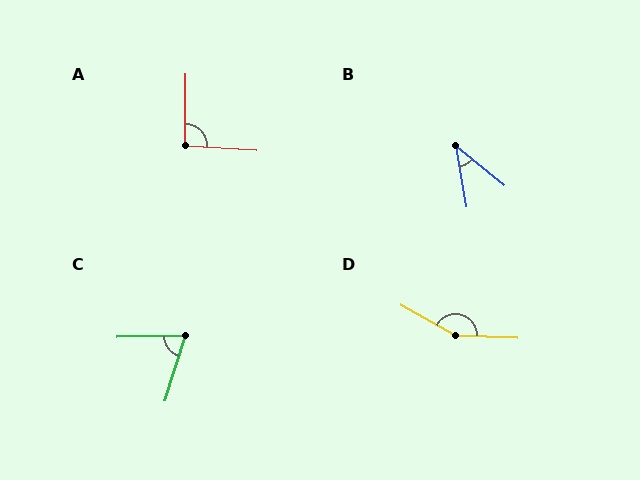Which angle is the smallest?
B, at approximately 41 degrees.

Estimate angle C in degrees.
Approximately 71 degrees.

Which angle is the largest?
D, at approximately 153 degrees.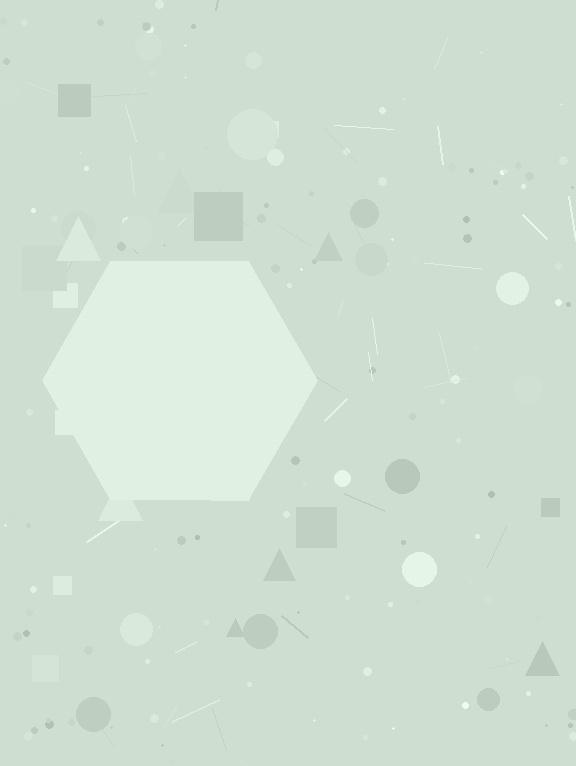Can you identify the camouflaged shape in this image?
The camouflaged shape is a hexagon.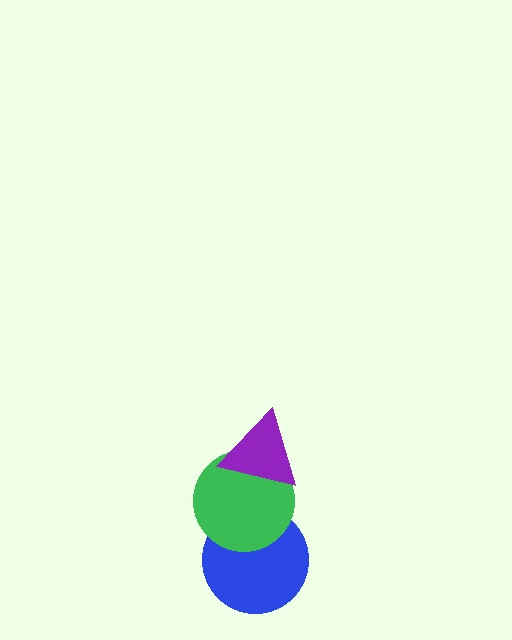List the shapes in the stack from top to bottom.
From top to bottom: the purple triangle, the green circle, the blue circle.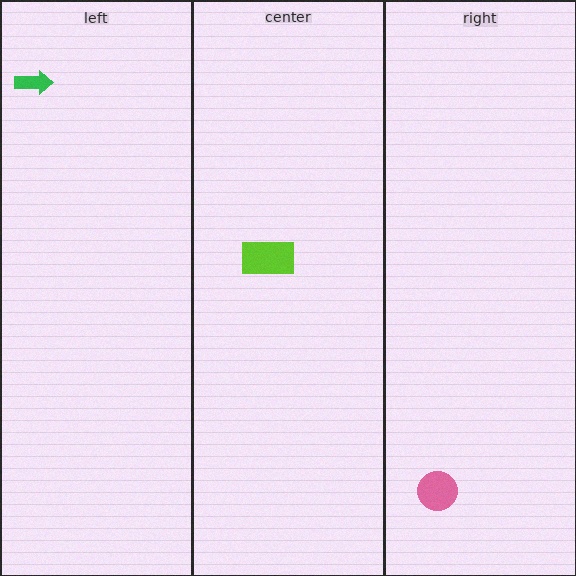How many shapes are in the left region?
1.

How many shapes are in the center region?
1.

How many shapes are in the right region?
1.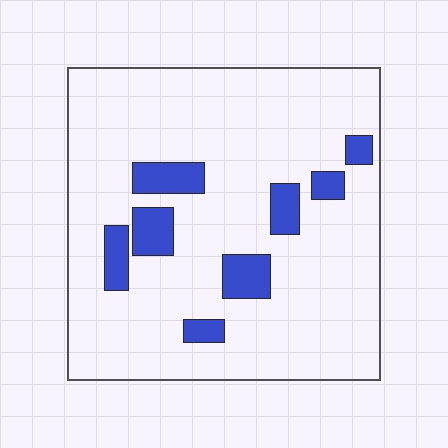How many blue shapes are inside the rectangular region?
8.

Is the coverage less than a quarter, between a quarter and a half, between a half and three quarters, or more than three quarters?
Less than a quarter.